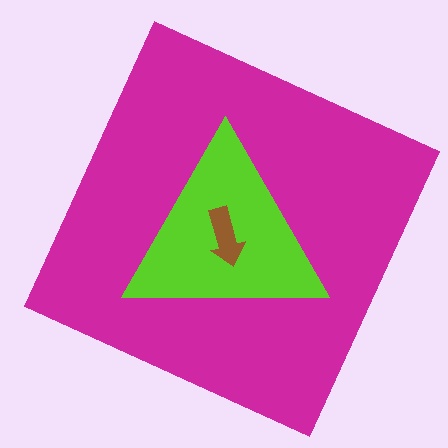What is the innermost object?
The brown arrow.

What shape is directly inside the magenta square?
The lime triangle.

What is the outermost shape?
The magenta square.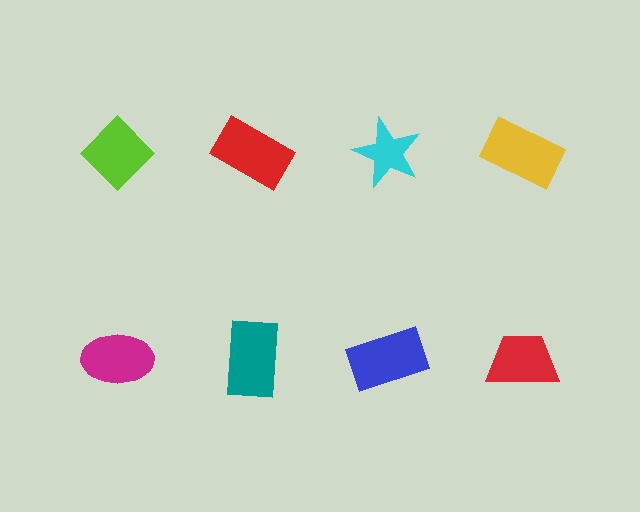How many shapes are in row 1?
4 shapes.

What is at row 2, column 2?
A teal rectangle.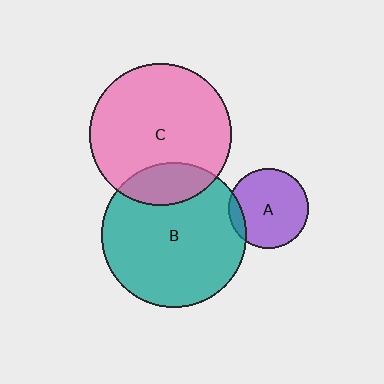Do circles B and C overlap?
Yes.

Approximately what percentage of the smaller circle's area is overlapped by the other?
Approximately 20%.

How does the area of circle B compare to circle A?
Approximately 3.3 times.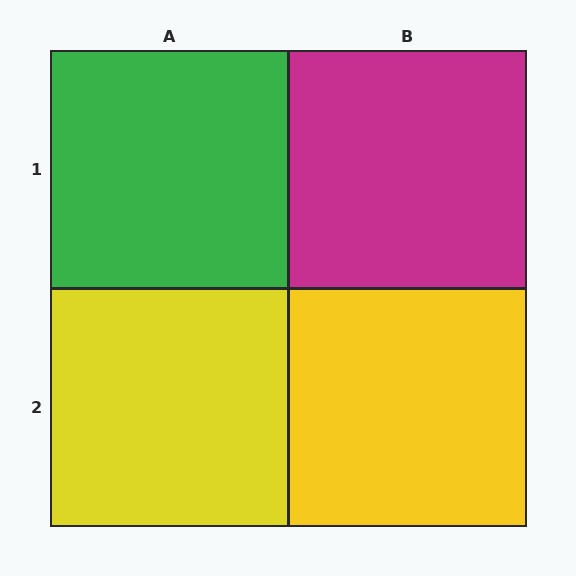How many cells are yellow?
2 cells are yellow.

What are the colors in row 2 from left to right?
Yellow, yellow.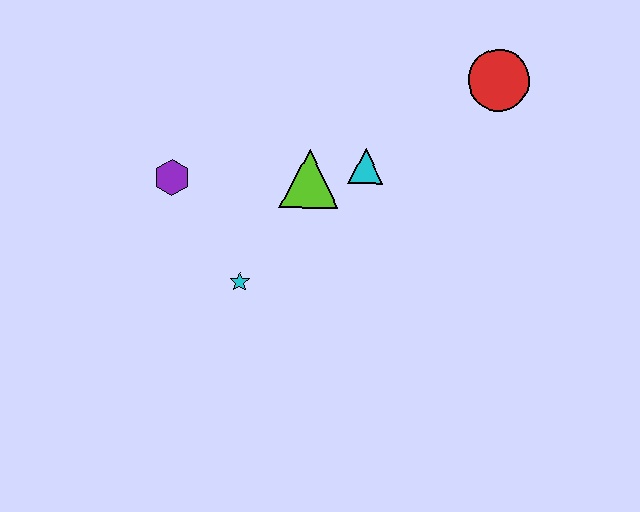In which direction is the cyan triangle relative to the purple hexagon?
The cyan triangle is to the right of the purple hexagon.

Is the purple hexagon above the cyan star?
Yes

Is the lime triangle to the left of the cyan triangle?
Yes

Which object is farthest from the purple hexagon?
The red circle is farthest from the purple hexagon.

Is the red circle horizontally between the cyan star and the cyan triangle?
No